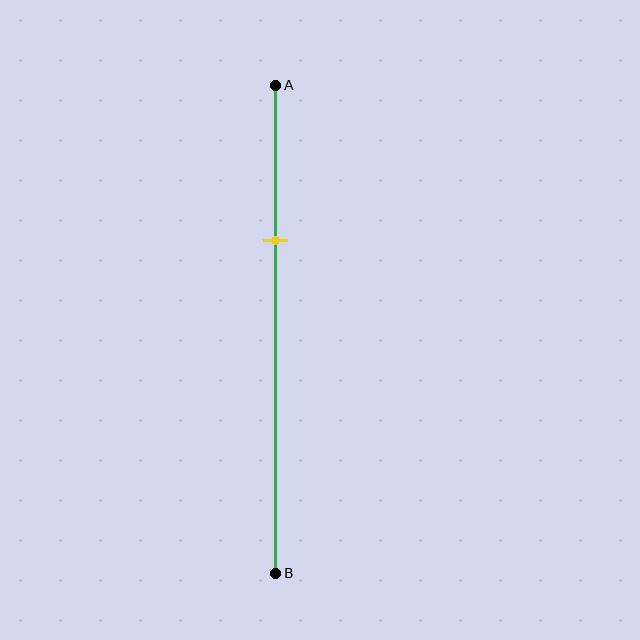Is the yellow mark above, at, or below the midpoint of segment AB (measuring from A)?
The yellow mark is above the midpoint of segment AB.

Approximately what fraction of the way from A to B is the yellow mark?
The yellow mark is approximately 30% of the way from A to B.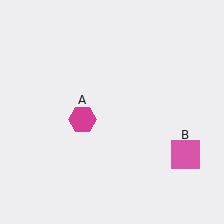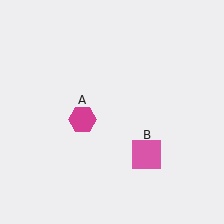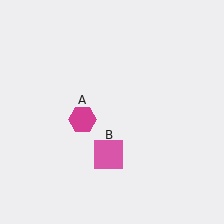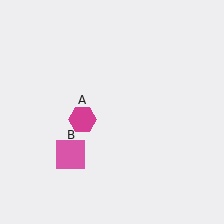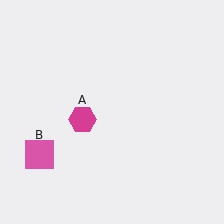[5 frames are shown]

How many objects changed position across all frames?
1 object changed position: pink square (object B).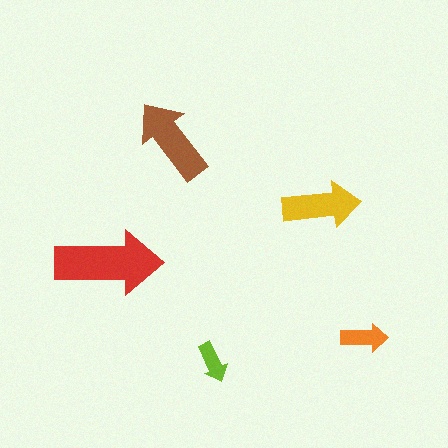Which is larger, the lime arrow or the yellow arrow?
The yellow one.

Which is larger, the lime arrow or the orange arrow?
The orange one.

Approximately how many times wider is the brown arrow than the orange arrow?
About 2 times wider.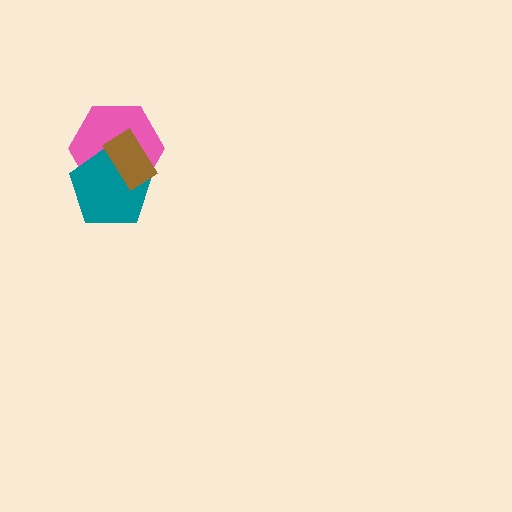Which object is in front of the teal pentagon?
The brown rectangle is in front of the teal pentagon.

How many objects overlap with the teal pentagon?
2 objects overlap with the teal pentagon.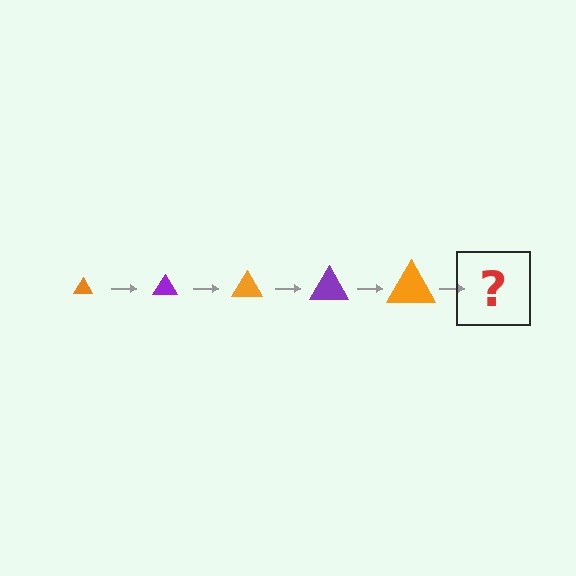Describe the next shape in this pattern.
It should be a purple triangle, larger than the previous one.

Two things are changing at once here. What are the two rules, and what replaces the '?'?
The two rules are that the triangle grows larger each step and the color cycles through orange and purple. The '?' should be a purple triangle, larger than the previous one.